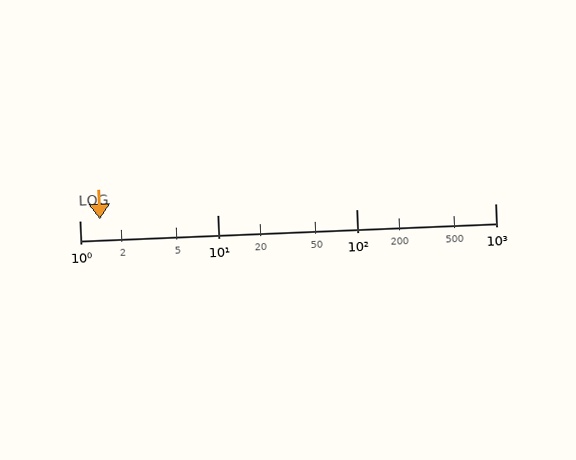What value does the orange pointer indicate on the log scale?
The pointer indicates approximately 1.4.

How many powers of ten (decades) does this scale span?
The scale spans 3 decades, from 1 to 1000.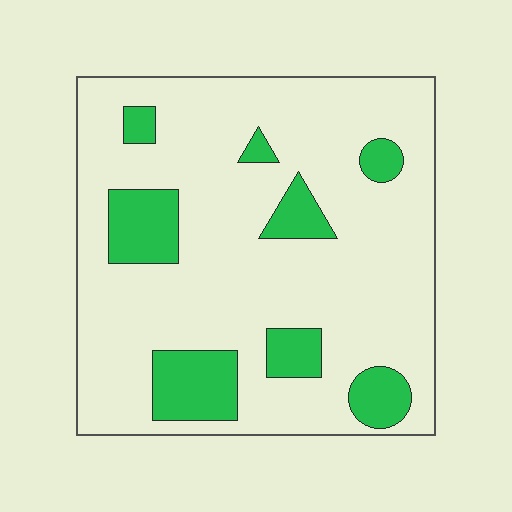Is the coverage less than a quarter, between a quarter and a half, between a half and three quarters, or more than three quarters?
Less than a quarter.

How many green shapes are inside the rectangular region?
8.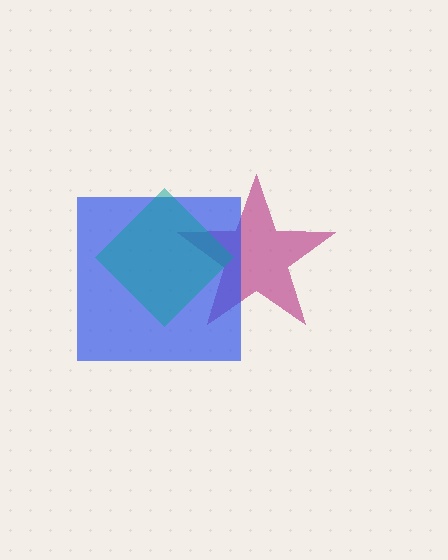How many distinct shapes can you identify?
There are 3 distinct shapes: a magenta star, a blue square, a teal diamond.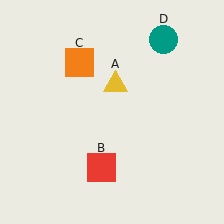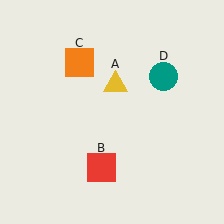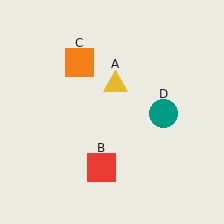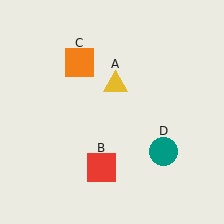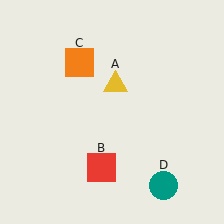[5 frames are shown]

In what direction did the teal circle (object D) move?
The teal circle (object D) moved down.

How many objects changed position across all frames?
1 object changed position: teal circle (object D).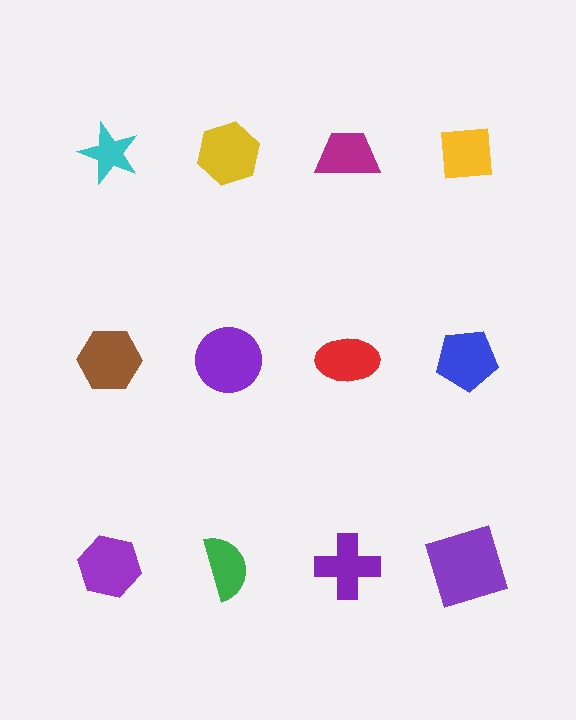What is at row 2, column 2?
A purple circle.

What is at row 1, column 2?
A yellow hexagon.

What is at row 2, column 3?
A red ellipse.